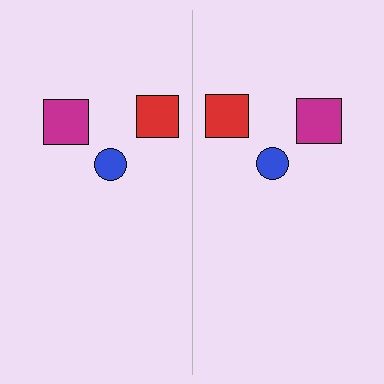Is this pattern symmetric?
Yes, this pattern has bilateral (reflection) symmetry.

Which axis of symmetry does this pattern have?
The pattern has a vertical axis of symmetry running through the center of the image.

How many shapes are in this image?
There are 6 shapes in this image.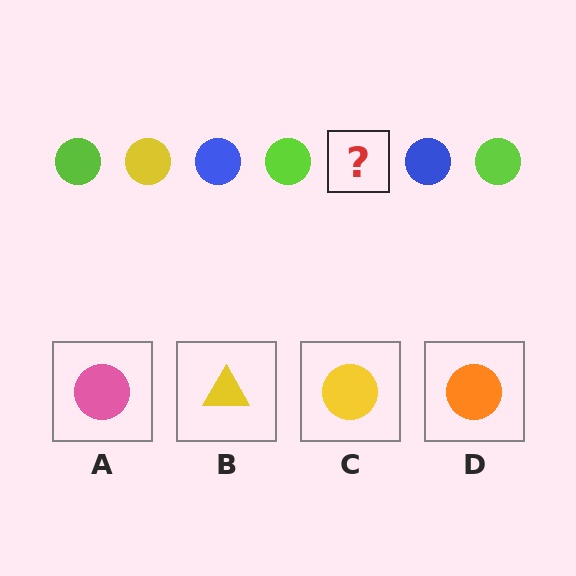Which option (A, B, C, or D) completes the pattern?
C.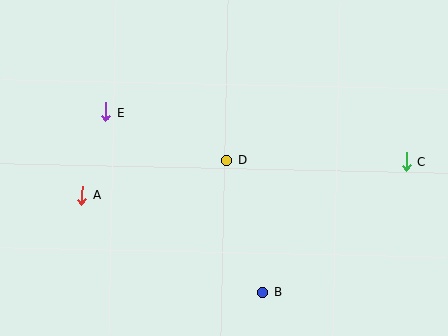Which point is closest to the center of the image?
Point D at (227, 160) is closest to the center.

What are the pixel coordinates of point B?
Point B is at (263, 292).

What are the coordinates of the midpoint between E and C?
The midpoint between E and C is at (256, 137).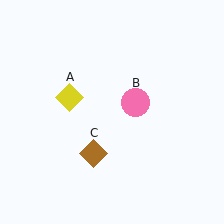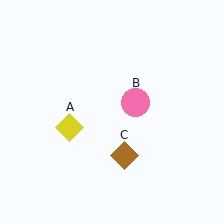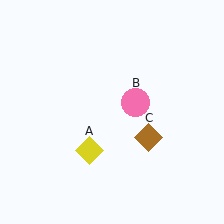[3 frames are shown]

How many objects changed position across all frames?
2 objects changed position: yellow diamond (object A), brown diamond (object C).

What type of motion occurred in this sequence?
The yellow diamond (object A), brown diamond (object C) rotated counterclockwise around the center of the scene.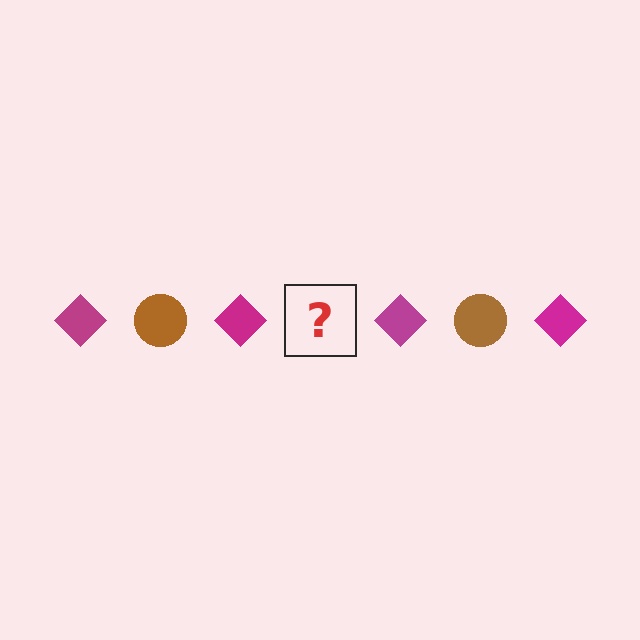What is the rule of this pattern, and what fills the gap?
The rule is that the pattern alternates between magenta diamond and brown circle. The gap should be filled with a brown circle.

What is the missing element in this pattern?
The missing element is a brown circle.